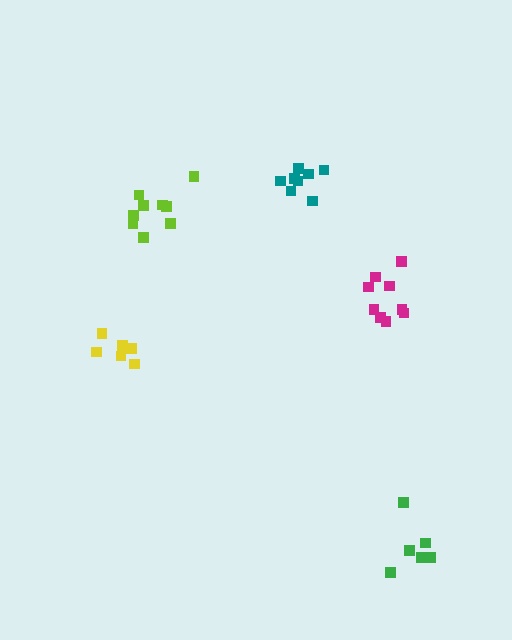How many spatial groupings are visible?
There are 5 spatial groupings.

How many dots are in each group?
Group 1: 9 dots, Group 2: 6 dots, Group 3: 8 dots, Group 4: 9 dots, Group 5: 6 dots (38 total).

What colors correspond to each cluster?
The clusters are colored: lime, green, teal, magenta, yellow.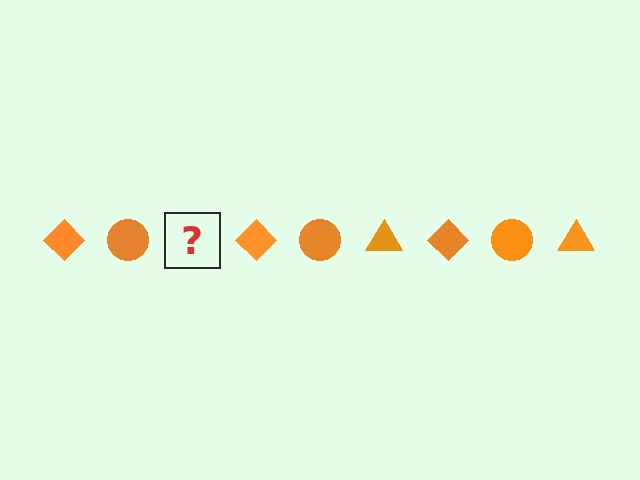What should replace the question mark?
The question mark should be replaced with an orange triangle.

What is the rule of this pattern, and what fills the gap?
The rule is that the pattern cycles through diamond, circle, triangle shapes in orange. The gap should be filled with an orange triangle.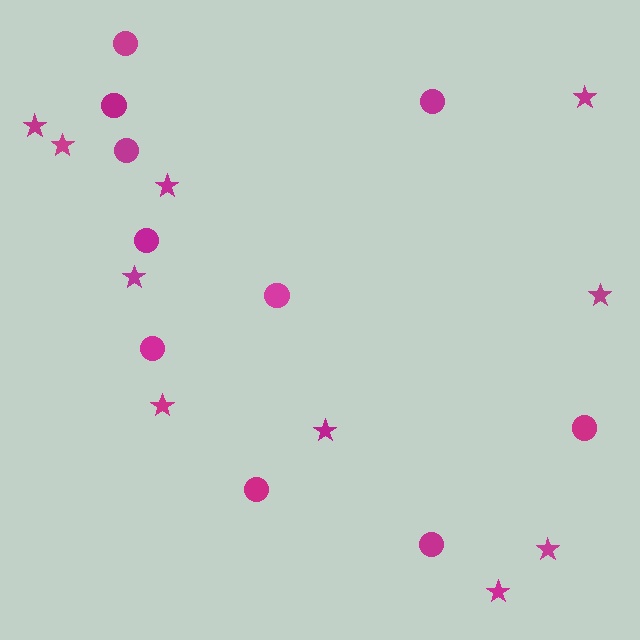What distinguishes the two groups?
There are 2 groups: one group of circles (10) and one group of stars (10).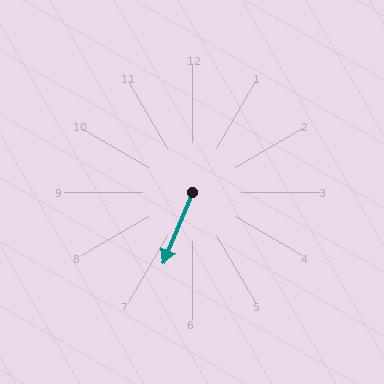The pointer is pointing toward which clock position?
Roughly 7 o'clock.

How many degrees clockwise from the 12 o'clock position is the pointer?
Approximately 202 degrees.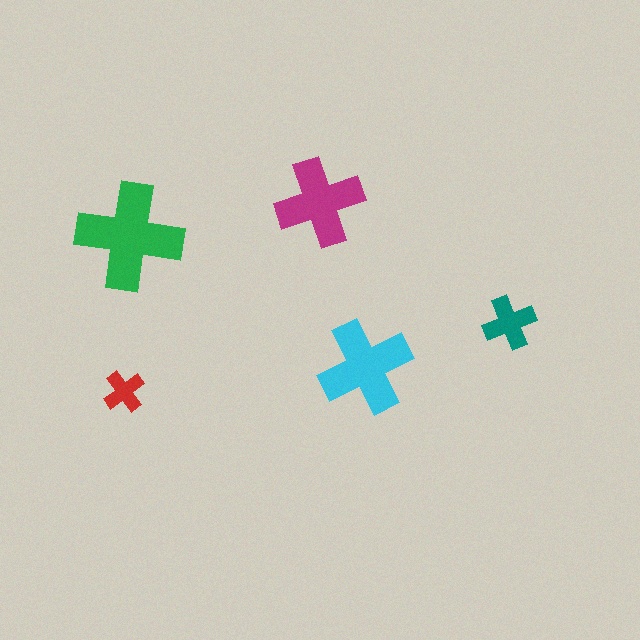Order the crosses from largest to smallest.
the green one, the cyan one, the magenta one, the teal one, the red one.